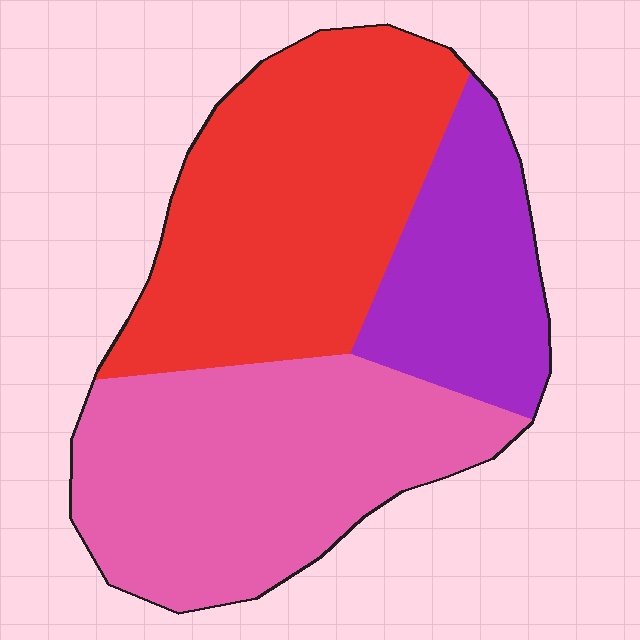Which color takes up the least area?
Purple, at roughly 20%.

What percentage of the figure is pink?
Pink takes up about two fifths (2/5) of the figure.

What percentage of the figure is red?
Red takes up about two fifths (2/5) of the figure.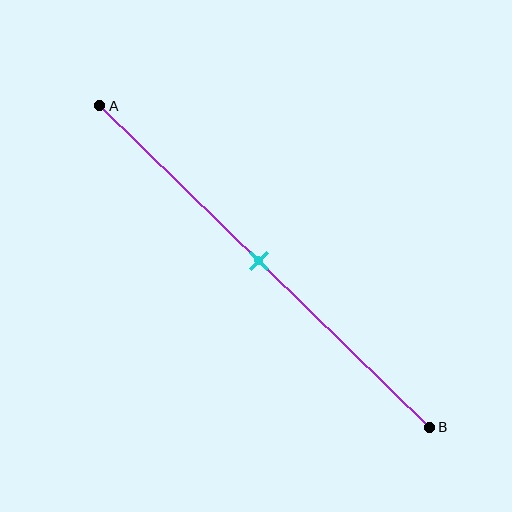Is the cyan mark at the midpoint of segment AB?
Yes, the mark is approximately at the midpoint.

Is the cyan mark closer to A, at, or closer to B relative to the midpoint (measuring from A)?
The cyan mark is approximately at the midpoint of segment AB.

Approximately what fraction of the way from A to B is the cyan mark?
The cyan mark is approximately 50% of the way from A to B.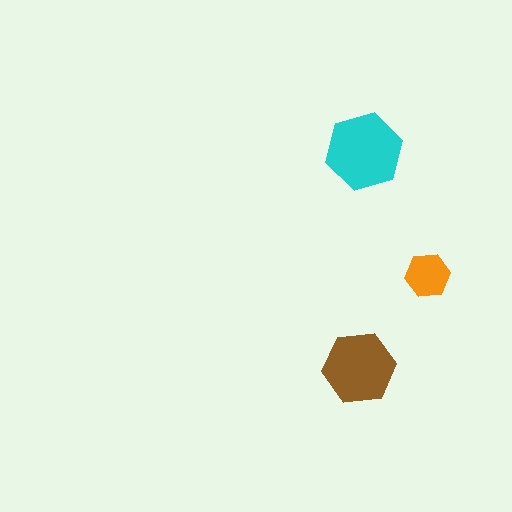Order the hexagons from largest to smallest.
the cyan one, the brown one, the orange one.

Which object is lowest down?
The brown hexagon is bottommost.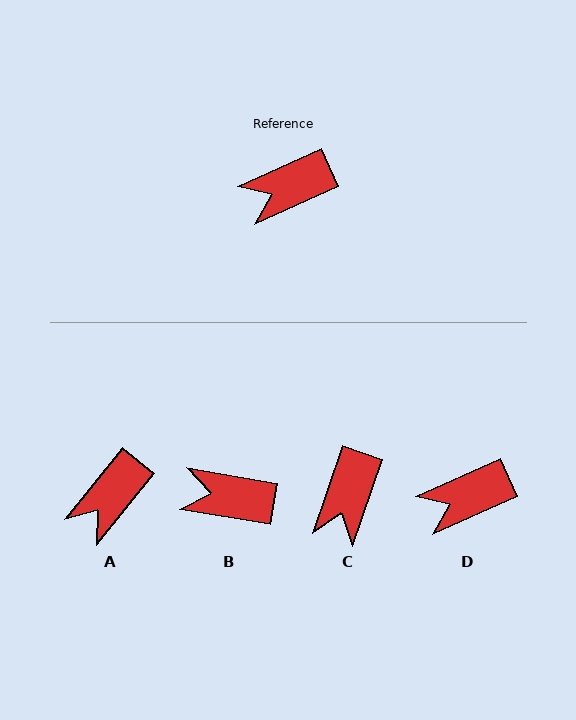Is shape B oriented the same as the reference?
No, it is off by about 34 degrees.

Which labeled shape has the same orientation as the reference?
D.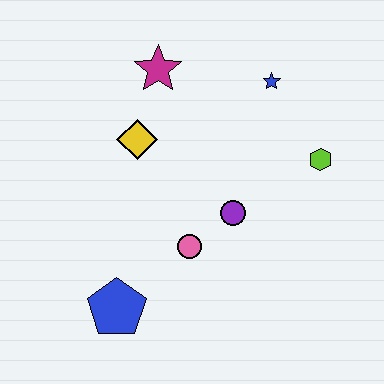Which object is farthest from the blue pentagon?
The blue star is farthest from the blue pentagon.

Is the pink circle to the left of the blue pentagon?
No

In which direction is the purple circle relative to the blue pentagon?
The purple circle is to the right of the blue pentagon.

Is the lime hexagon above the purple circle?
Yes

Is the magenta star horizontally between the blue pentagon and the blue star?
Yes